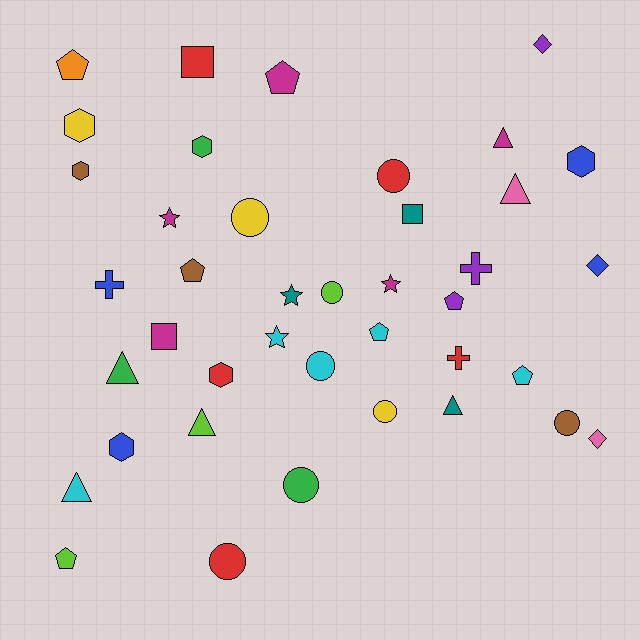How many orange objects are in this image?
There is 1 orange object.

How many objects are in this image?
There are 40 objects.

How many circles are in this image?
There are 8 circles.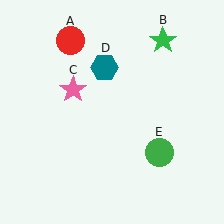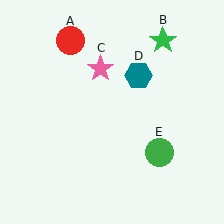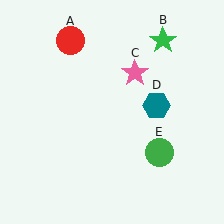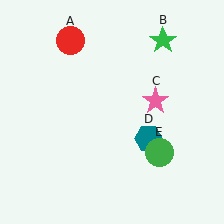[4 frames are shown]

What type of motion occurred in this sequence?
The pink star (object C), teal hexagon (object D) rotated clockwise around the center of the scene.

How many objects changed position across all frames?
2 objects changed position: pink star (object C), teal hexagon (object D).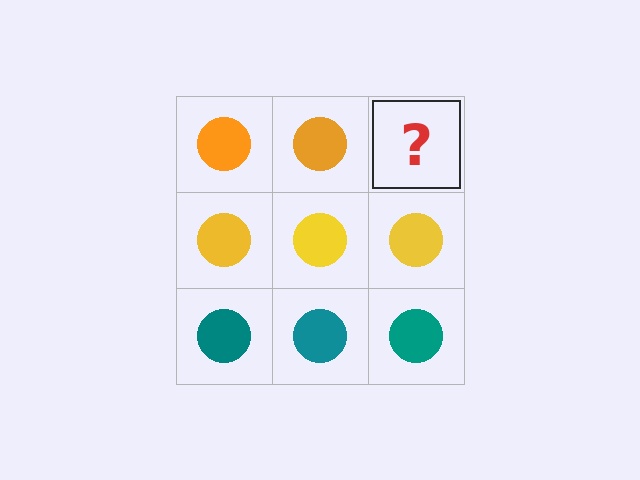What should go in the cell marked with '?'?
The missing cell should contain an orange circle.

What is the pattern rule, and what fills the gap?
The rule is that each row has a consistent color. The gap should be filled with an orange circle.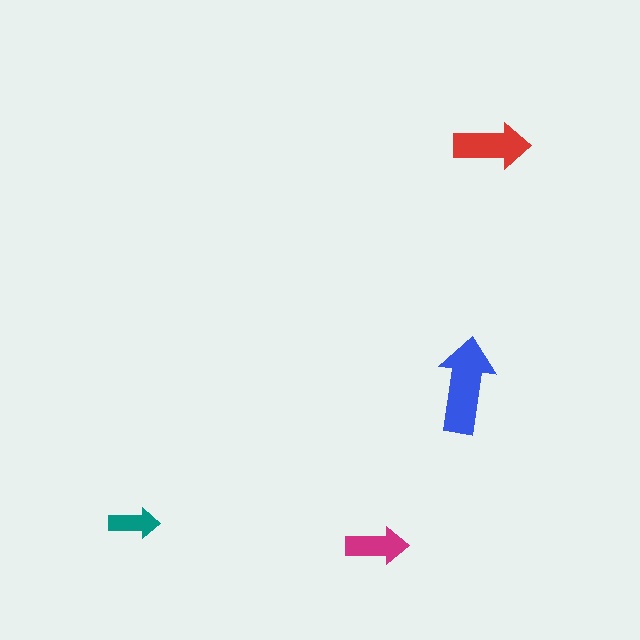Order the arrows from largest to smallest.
the blue one, the red one, the magenta one, the teal one.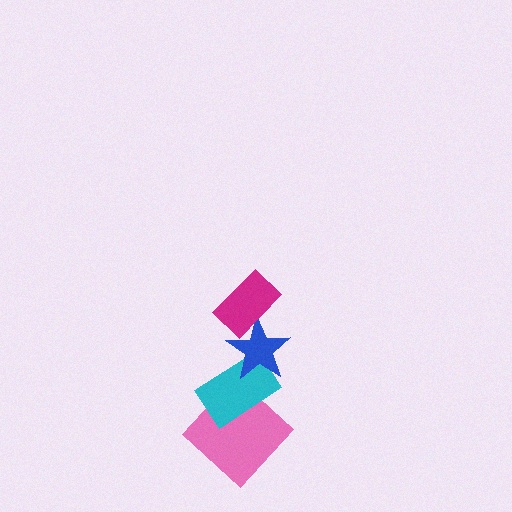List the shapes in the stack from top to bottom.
From top to bottom: the magenta rectangle, the blue star, the cyan rectangle, the pink diamond.